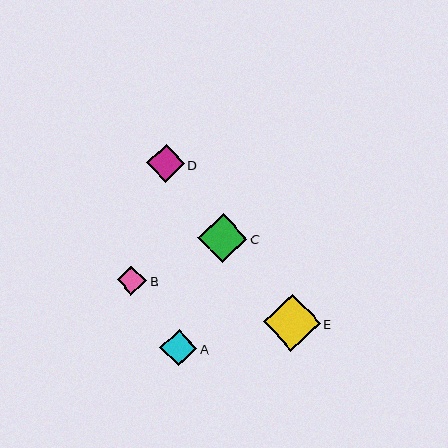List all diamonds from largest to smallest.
From largest to smallest: E, C, D, A, B.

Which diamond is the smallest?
Diamond B is the smallest with a size of approximately 30 pixels.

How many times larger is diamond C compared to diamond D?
Diamond C is approximately 1.3 times the size of diamond D.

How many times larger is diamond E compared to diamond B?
Diamond E is approximately 1.9 times the size of diamond B.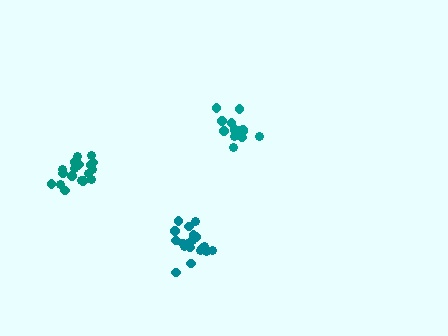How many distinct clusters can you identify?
There are 3 distinct clusters.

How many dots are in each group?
Group 1: 20 dots, Group 2: 14 dots, Group 3: 19 dots (53 total).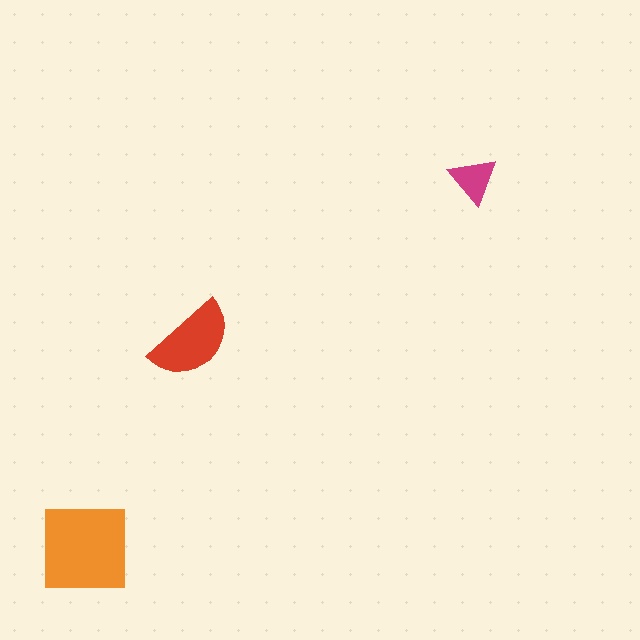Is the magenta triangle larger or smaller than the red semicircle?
Smaller.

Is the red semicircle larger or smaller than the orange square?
Smaller.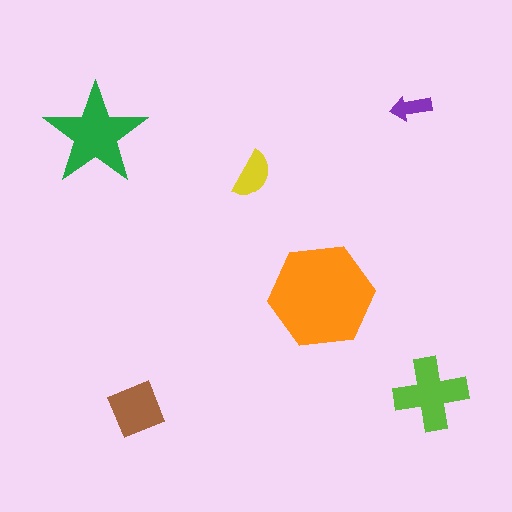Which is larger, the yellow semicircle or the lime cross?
The lime cross.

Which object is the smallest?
The purple arrow.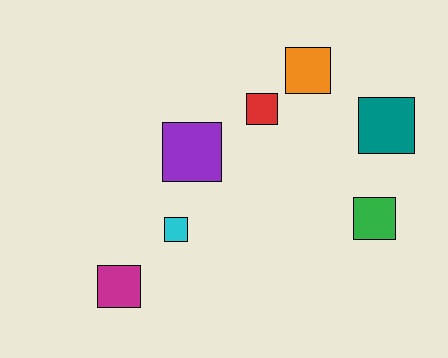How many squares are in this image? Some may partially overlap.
There are 7 squares.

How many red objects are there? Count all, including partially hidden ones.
There is 1 red object.